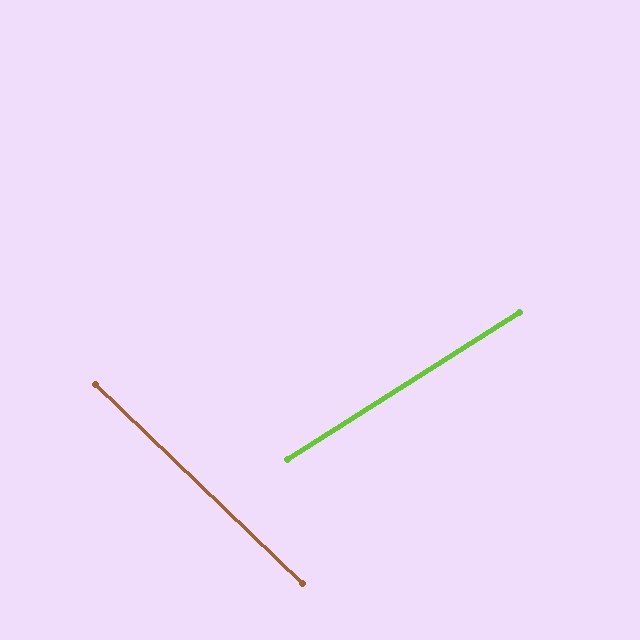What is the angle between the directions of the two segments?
Approximately 76 degrees.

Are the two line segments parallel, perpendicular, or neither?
Neither parallel nor perpendicular — they differ by about 76°.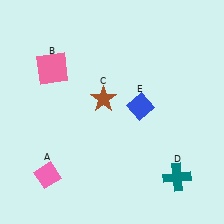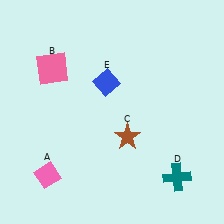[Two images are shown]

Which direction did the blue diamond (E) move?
The blue diamond (E) moved left.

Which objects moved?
The objects that moved are: the brown star (C), the blue diamond (E).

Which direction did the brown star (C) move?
The brown star (C) moved down.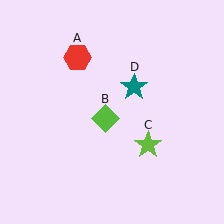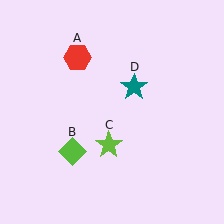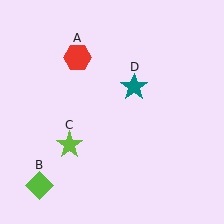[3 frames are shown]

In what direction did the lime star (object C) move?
The lime star (object C) moved left.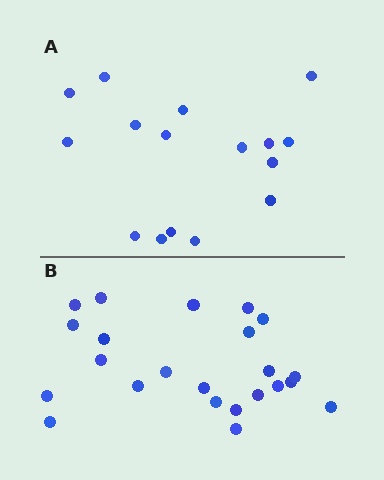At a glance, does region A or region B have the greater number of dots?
Region B (the bottom region) has more dots.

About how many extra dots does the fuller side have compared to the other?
Region B has roughly 8 or so more dots than region A.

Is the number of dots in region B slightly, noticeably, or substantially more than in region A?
Region B has noticeably more, but not dramatically so. The ratio is roughly 1.4 to 1.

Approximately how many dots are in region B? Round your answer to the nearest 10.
About 20 dots. (The exact count is 23, which rounds to 20.)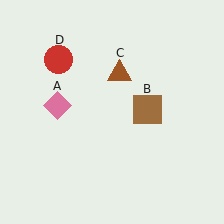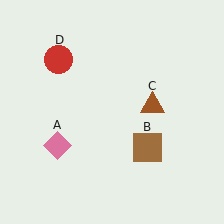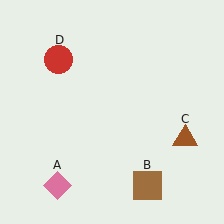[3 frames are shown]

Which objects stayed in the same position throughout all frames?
Red circle (object D) remained stationary.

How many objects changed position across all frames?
3 objects changed position: pink diamond (object A), brown square (object B), brown triangle (object C).